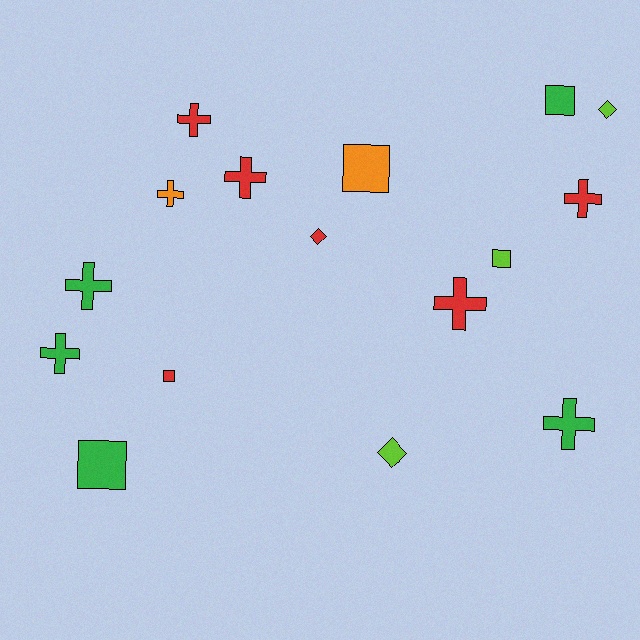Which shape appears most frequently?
Cross, with 8 objects.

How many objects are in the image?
There are 16 objects.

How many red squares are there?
There is 1 red square.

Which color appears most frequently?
Red, with 6 objects.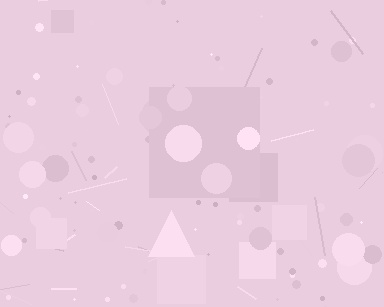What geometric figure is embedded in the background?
A square is embedded in the background.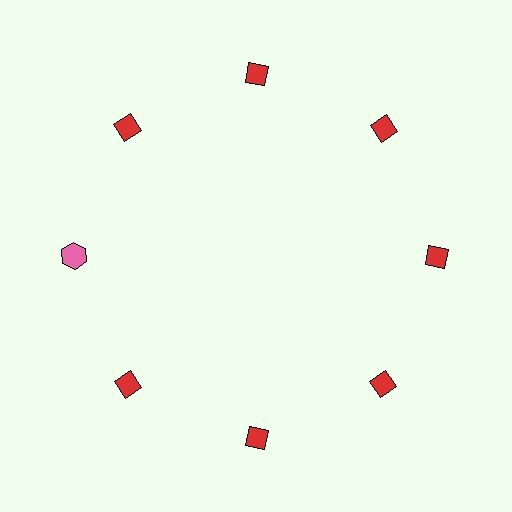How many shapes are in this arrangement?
There are 8 shapes arranged in a ring pattern.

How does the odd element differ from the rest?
It differs in both color (pink instead of red) and shape (hexagon instead of diamond).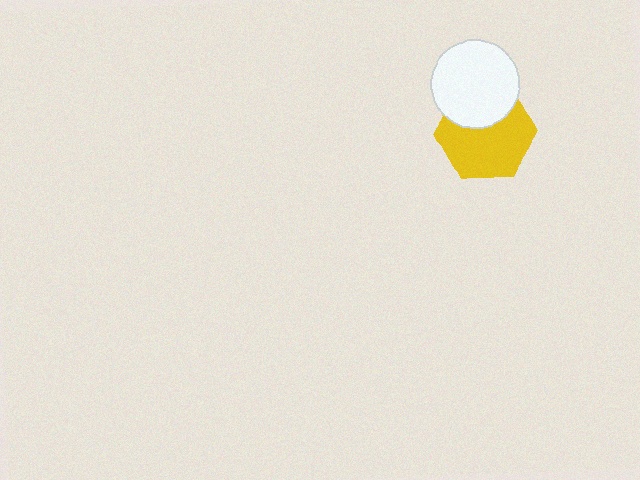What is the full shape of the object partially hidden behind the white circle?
The partially hidden object is a yellow hexagon.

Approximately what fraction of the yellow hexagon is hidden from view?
Roughly 34% of the yellow hexagon is hidden behind the white circle.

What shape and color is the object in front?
The object in front is a white circle.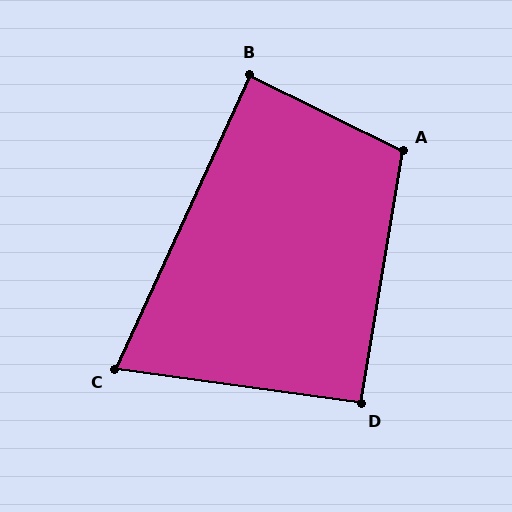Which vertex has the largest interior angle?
A, at approximately 107 degrees.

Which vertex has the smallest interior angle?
C, at approximately 73 degrees.